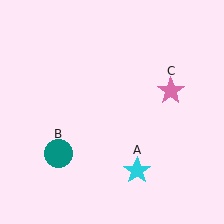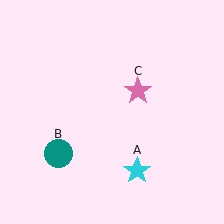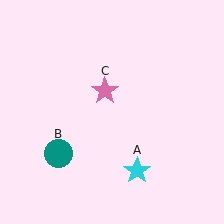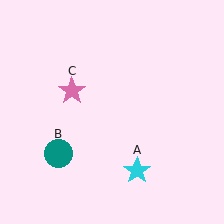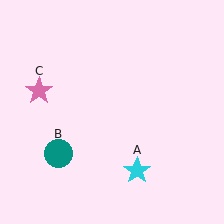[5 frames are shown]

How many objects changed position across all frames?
1 object changed position: pink star (object C).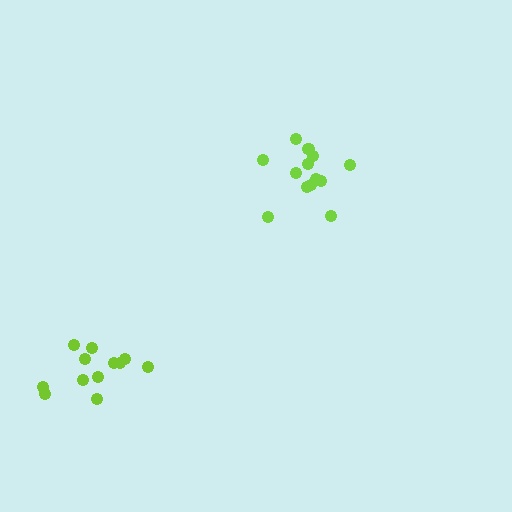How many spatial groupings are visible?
There are 2 spatial groupings.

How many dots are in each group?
Group 1: 12 dots, Group 2: 13 dots (25 total).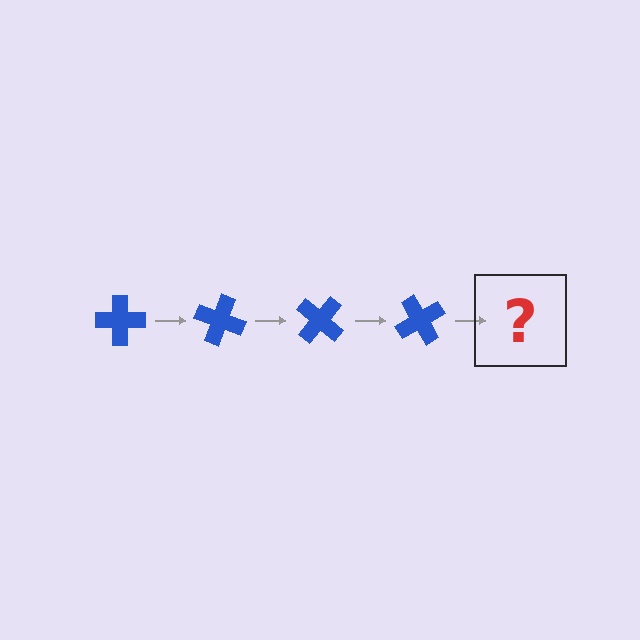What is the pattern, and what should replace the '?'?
The pattern is that the cross rotates 20 degrees each step. The '?' should be a blue cross rotated 80 degrees.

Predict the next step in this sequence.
The next step is a blue cross rotated 80 degrees.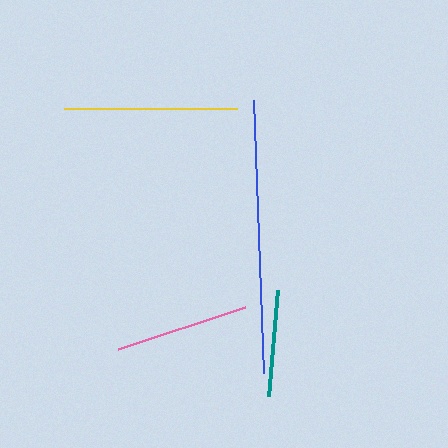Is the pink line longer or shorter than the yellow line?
The yellow line is longer than the pink line.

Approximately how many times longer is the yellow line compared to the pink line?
The yellow line is approximately 1.3 times the length of the pink line.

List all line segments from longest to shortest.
From longest to shortest: blue, yellow, pink, teal.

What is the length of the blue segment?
The blue segment is approximately 272 pixels long.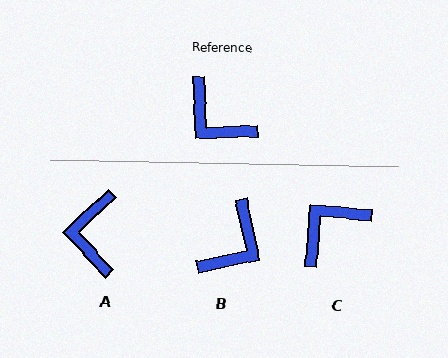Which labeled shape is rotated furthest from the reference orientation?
B, about 100 degrees away.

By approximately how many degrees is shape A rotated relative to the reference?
Approximately 49 degrees clockwise.